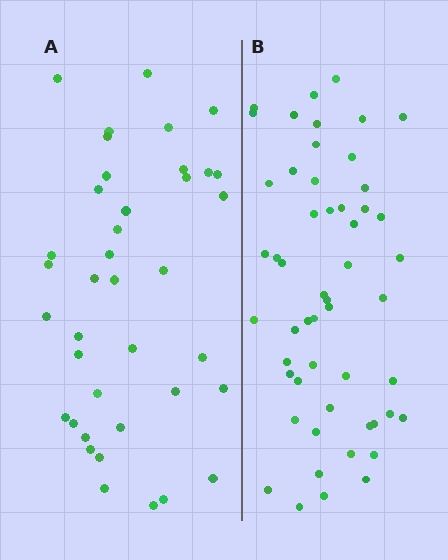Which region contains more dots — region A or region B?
Region B (the right region) has more dots.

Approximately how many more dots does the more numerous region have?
Region B has approximately 15 more dots than region A.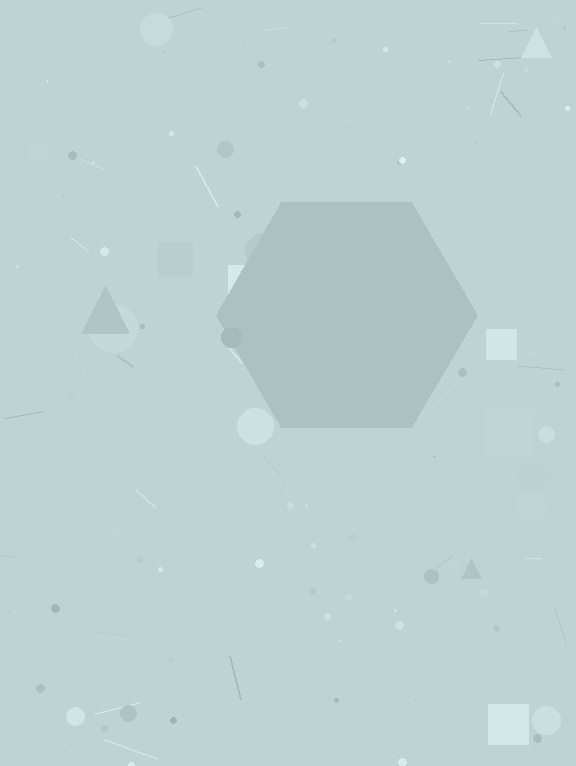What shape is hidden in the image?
A hexagon is hidden in the image.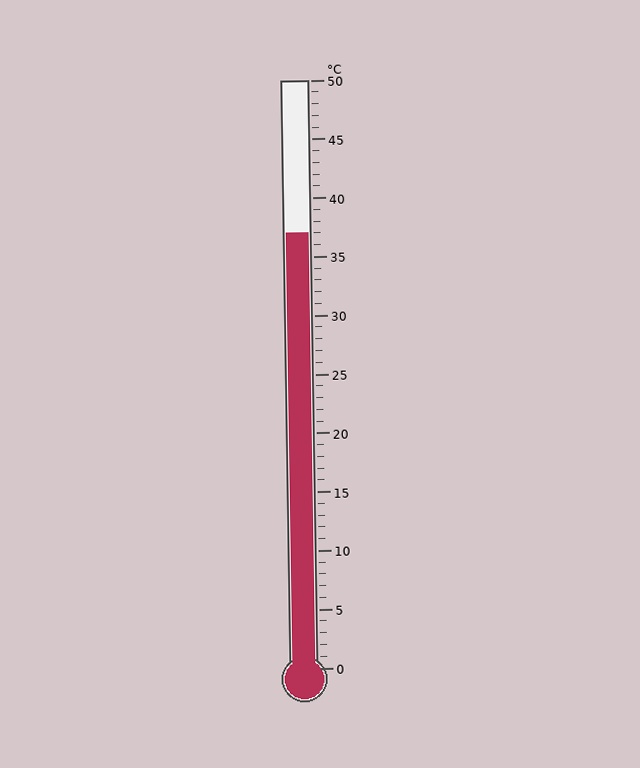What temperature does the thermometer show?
The thermometer shows approximately 37°C.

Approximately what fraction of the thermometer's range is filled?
The thermometer is filled to approximately 75% of its range.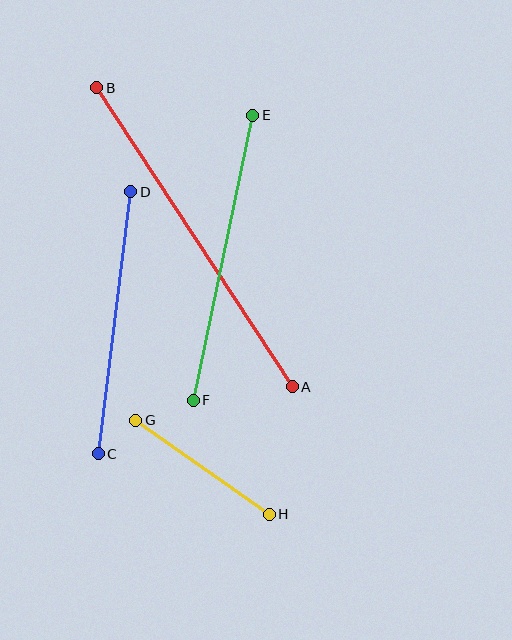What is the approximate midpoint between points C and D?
The midpoint is at approximately (114, 323) pixels.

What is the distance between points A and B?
The distance is approximately 357 pixels.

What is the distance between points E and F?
The distance is approximately 291 pixels.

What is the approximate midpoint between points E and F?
The midpoint is at approximately (223, 258) pixels.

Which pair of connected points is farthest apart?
Points A and B are farthest apart.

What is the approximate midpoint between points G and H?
The midpoint is at approximately (203, 467) pixels.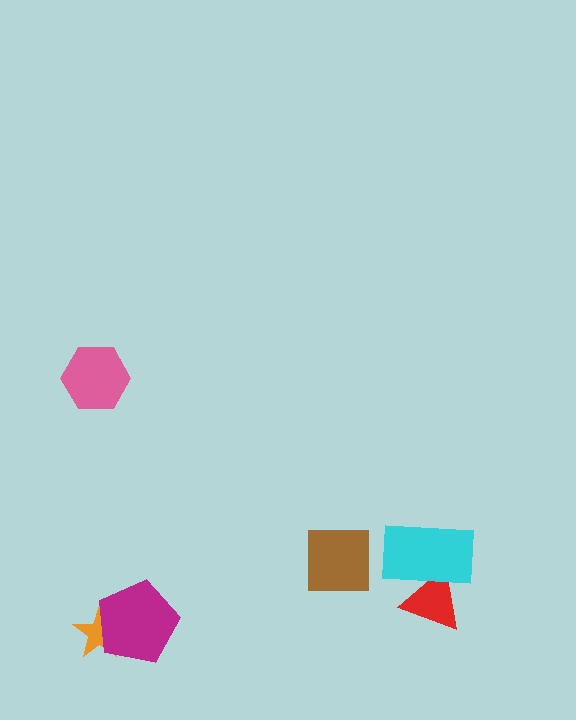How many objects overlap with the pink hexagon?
0 objects overlap with the pink hexagon.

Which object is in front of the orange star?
The magenta pentagon is in front of the orange star.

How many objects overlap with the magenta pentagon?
1 object overlaps with the magenta pentagon.